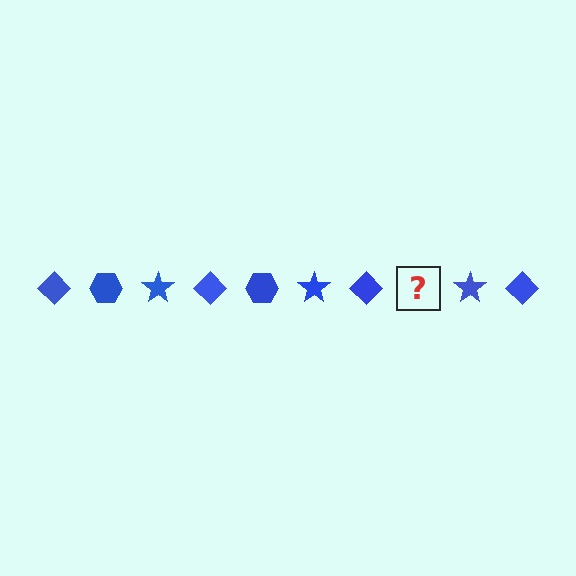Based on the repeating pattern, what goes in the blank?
The blank should be a blue hexagon.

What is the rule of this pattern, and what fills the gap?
The rule is that the pattern cycles through diamond, hexagon, star shapes in blue. The gap should be filled with a blue hexagon.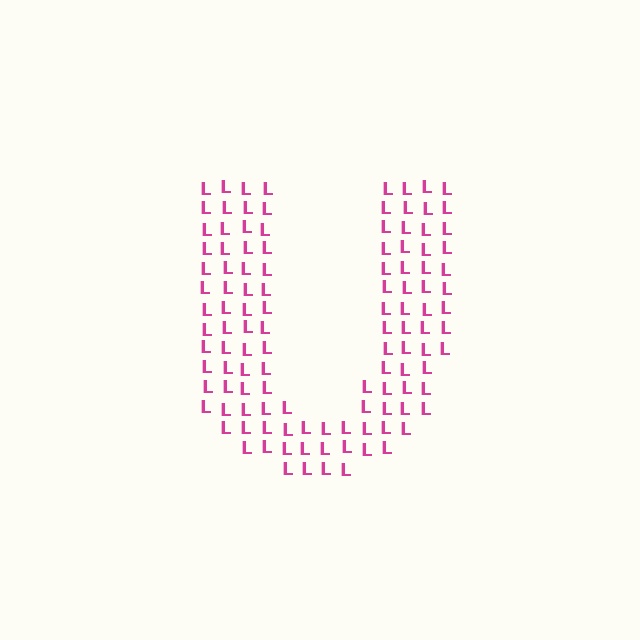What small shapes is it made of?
It is made of small letter L's.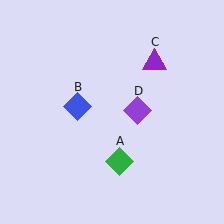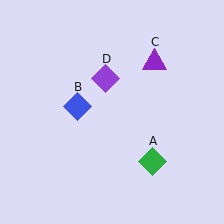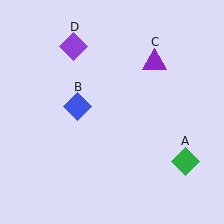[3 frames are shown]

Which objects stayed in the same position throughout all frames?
Blue diamond (object B) and purple triangle (object C) remained stationary.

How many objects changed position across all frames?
2 objects changed position: green diamond (object A), purple diamond (object D).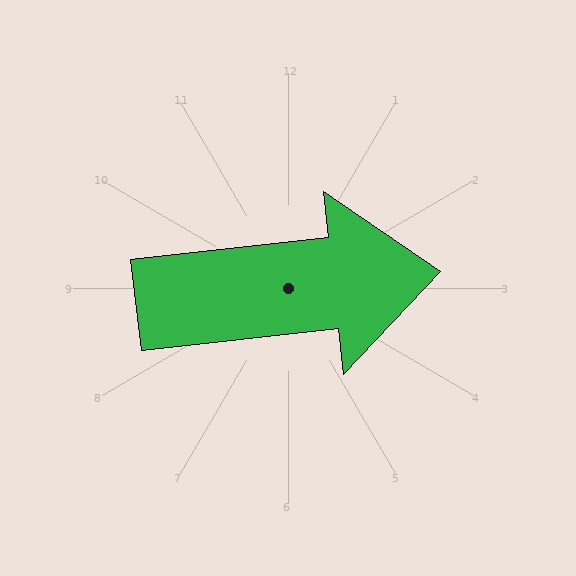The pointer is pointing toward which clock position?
Roughly 3 o'clock.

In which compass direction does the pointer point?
East.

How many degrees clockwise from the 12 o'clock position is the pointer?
Approximately 84 degrees.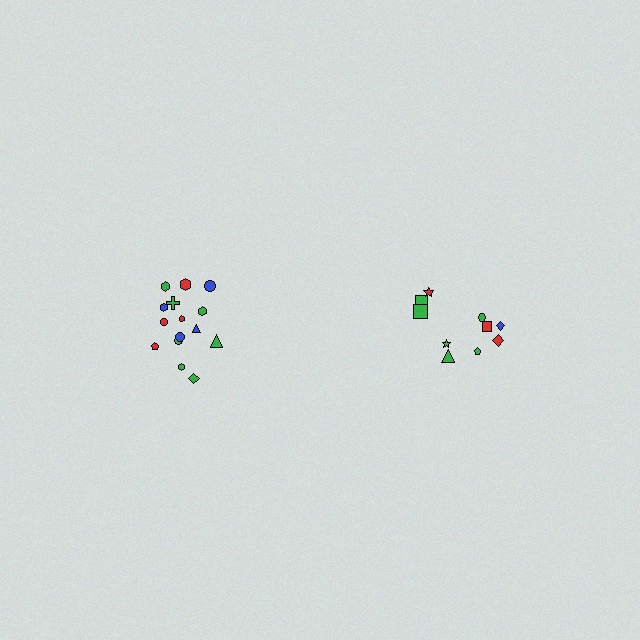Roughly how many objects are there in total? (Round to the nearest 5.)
Roughly 25 objects in total.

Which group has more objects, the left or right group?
The left group.